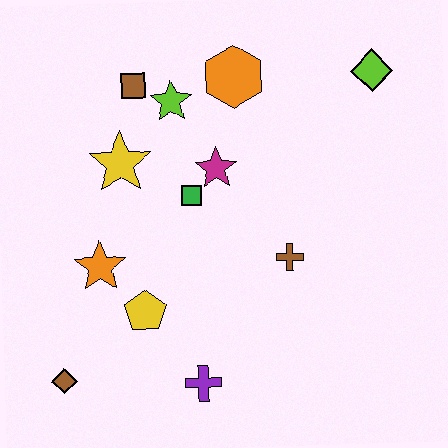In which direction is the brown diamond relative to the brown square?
The brown diamond is below the brown square.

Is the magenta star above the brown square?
No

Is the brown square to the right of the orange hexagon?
No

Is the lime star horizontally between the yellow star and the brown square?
No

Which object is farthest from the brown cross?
The brown diamond is farthest from the brown cross.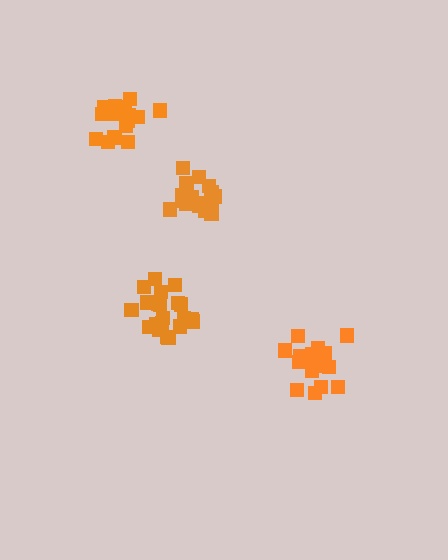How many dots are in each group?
Group 1: 18 dots, Group 2: 20 dots, Group 3: 17 dots, Group 4: 21 dots (76 total).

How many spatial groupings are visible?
There are 4 spatial groupings.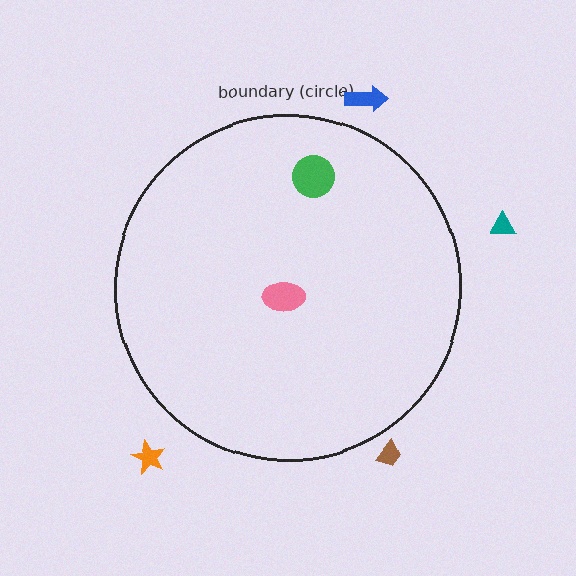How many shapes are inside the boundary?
2 inside, 4 outside.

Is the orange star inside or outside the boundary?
Outside.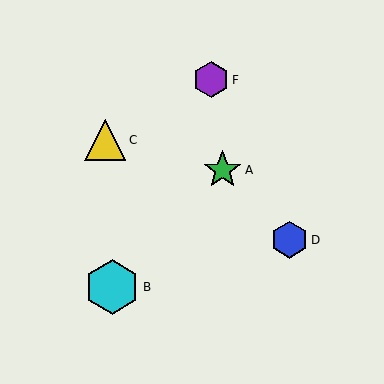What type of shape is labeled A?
Shape A is a green star.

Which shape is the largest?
The cyan hexagon (labeled B) is the largest.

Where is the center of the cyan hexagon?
The center of the cyan hexagon is at (112, 287).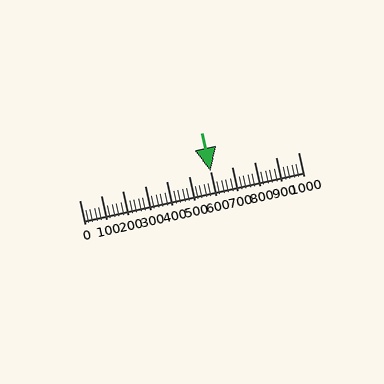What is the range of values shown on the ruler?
The ruler shows values from 0 to 1000.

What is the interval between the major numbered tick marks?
The major tick marks are spaced 100 units apart.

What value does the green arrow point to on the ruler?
The green arrow points to approximately 600.